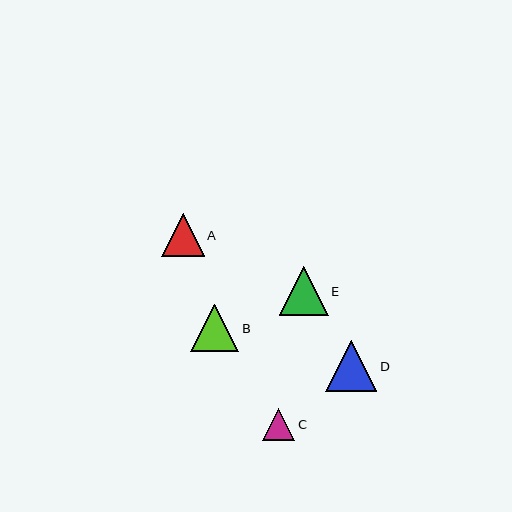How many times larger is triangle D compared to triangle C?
Triangle D is approximately 1.6 times the size of triangle C.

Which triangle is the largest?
Triangle D is the largest with a size of approximately 51 pixels.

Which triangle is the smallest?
Triangle C is the smallest with a size of approximately 32 pixels.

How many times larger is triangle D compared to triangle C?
Triangle D is approximately 1.6 times the size of triangle C.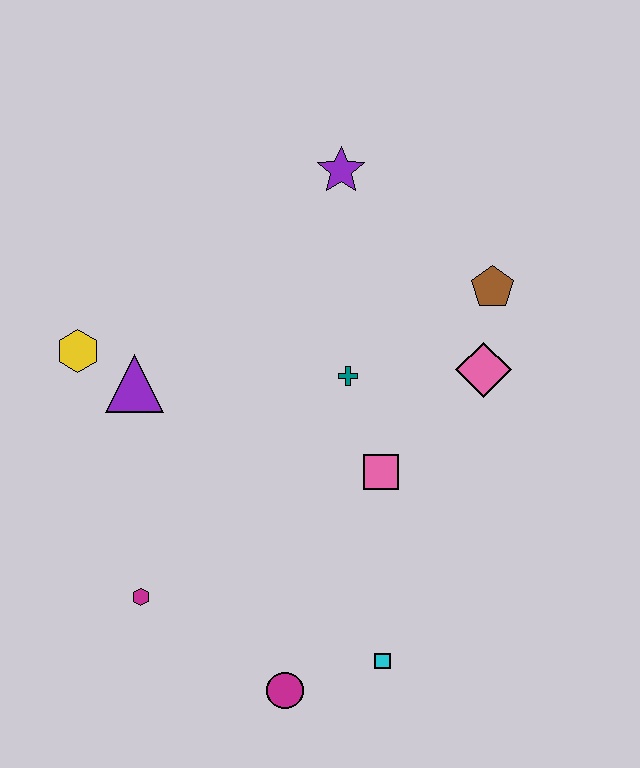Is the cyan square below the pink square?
Yes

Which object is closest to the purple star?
The brown pentagon is closest to the purple star.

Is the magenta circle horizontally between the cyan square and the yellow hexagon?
Yes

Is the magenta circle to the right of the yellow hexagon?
Yes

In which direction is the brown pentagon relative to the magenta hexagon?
The brown pentagon is to the right of the magenta hexagon.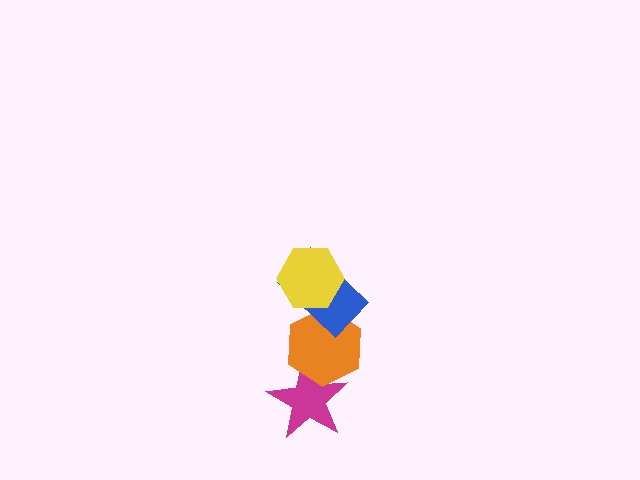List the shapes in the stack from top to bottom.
From top to bottom: the yellow hexagon, the blue rectangle, the orange hexagon, the magenta star.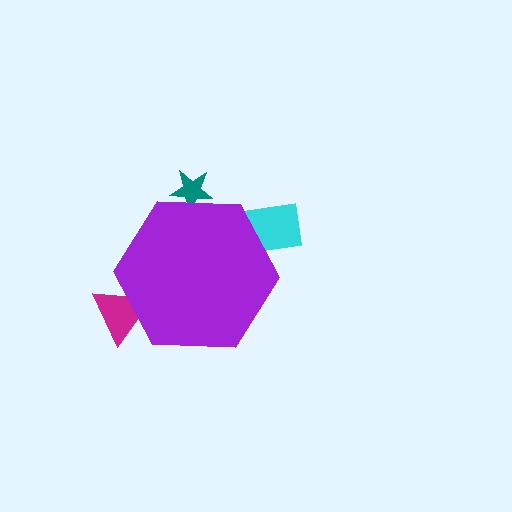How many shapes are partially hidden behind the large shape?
3 shapes are partially hidden.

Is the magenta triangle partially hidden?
Yes, the magenta triangle is partially hidden behind the purple hexagon.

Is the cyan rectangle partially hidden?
Yes, the cyan rectangle is partially hidden behind the purple hexagon.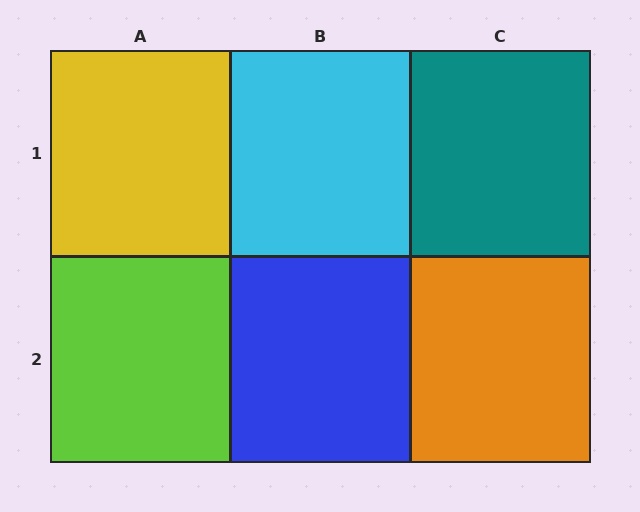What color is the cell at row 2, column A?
Lime.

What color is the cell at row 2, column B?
Blue.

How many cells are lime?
1 cell is lime.